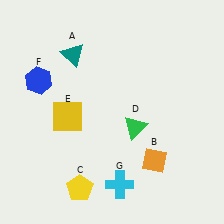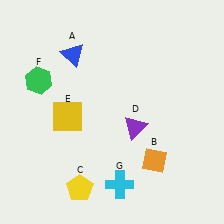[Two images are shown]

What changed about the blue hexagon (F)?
In Image 1, F is blue. In Image 2, it changed to green.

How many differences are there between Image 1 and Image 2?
There are 3 differences between the two images.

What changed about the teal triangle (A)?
In Image 1, A is teal. In Image 2, it changed to blue.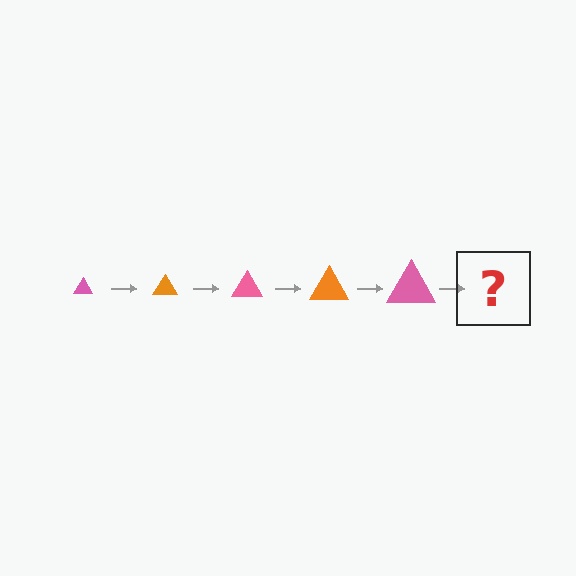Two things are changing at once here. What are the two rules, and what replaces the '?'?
The two rules are that the triangle grows larger each step and the color cycles through pink and orange. The '?' should be an orange triangle, larger than the previous one.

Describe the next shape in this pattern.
It should be an orange triangle, larger than the previous one.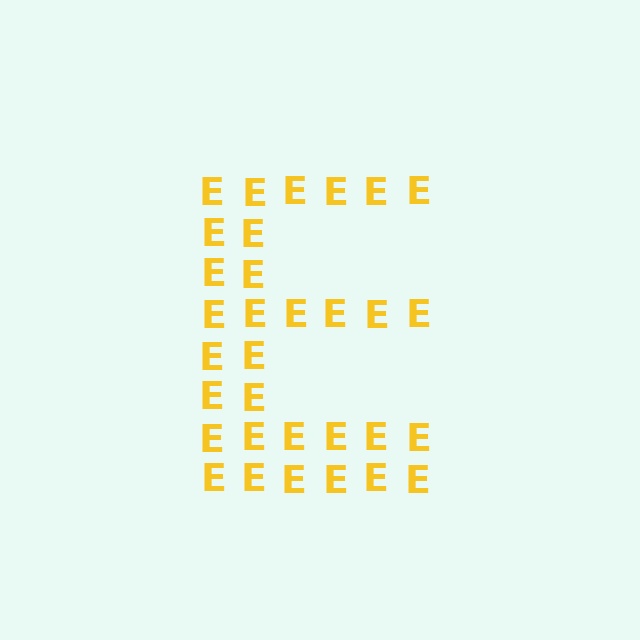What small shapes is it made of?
It is made of small letter E's.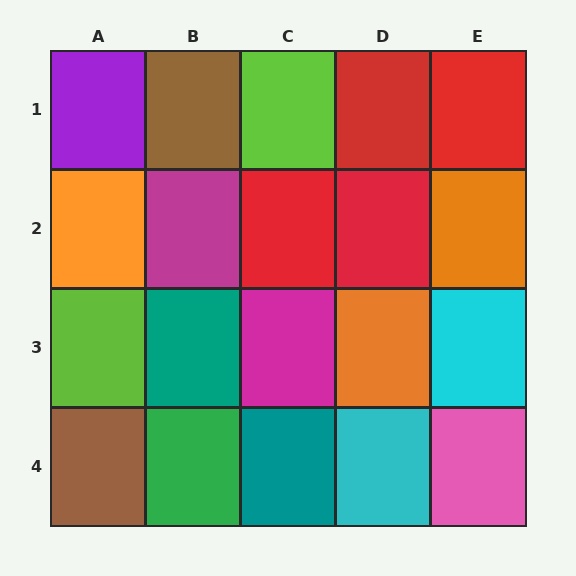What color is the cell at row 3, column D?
Orange.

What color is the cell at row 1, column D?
Red.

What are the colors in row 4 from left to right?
Brown, green, teal, cyan, pink.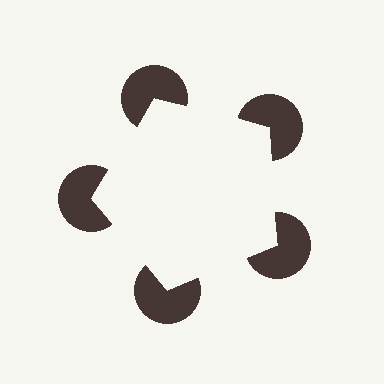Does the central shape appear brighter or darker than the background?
It typically appears slightly brighter than the background, even though no actual brightness change is drawn.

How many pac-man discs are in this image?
There are 5 — one at each vertex of the illusory pentagon.